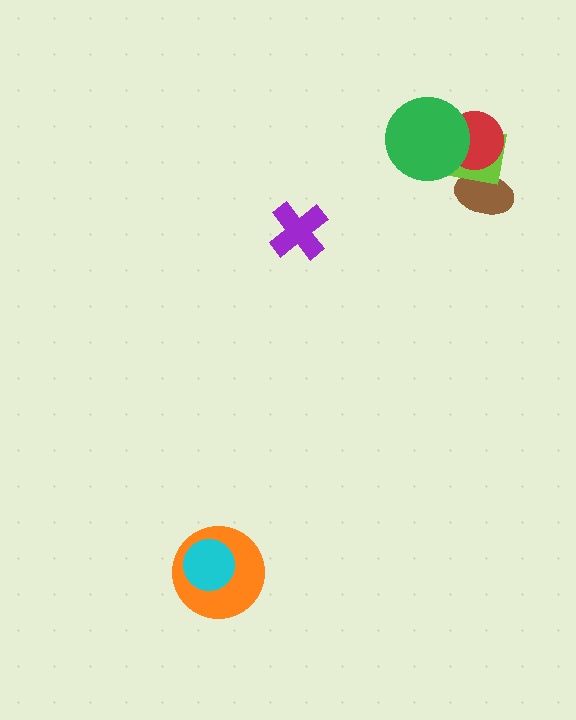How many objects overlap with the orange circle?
1 object overlaps with the orange circle.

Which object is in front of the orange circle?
The cyan circle is in front of the orange circle.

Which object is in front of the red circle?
The green circle is in front of the red circle.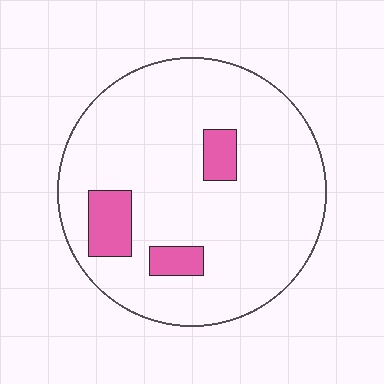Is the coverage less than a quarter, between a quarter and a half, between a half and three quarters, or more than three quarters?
Less than a quarter.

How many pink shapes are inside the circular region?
3.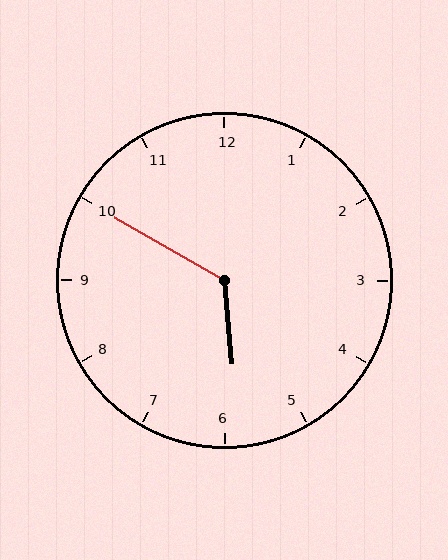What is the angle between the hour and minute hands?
Approximately 125 degrees.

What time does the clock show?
5:50.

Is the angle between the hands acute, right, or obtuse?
It is obtuse.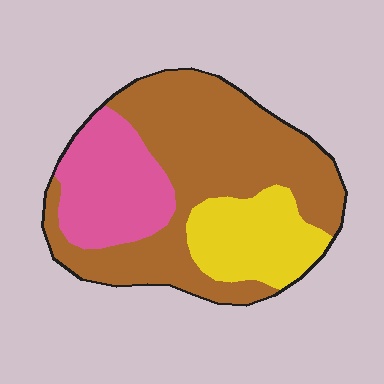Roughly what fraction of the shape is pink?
Pink takes up about one quarter (1/4) of the shape.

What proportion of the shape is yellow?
Yellow covers about 20% of the shape.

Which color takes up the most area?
Brown, at roughly 55%.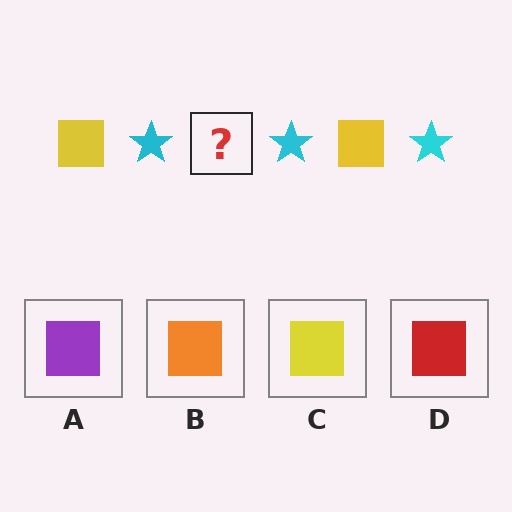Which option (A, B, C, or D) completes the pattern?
C.